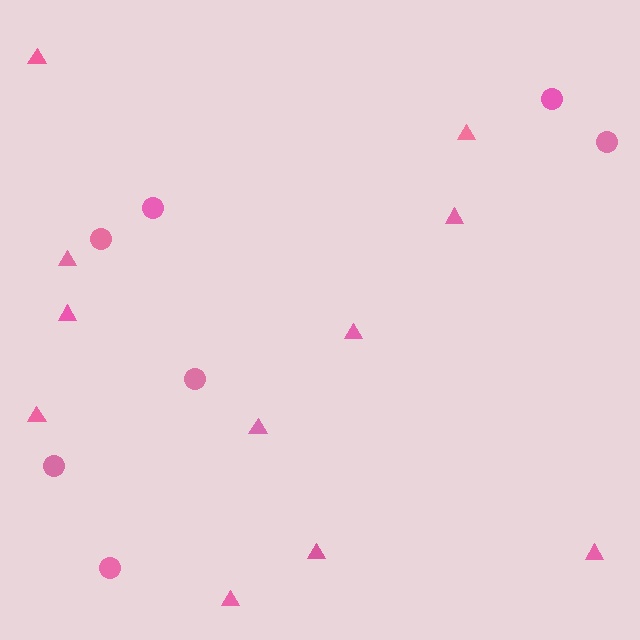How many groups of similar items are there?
There are 2 groups: one group of circles (7) and one group of triangles (11).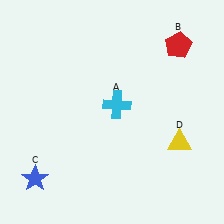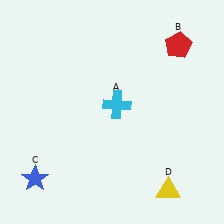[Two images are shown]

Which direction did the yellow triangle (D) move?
The yellow triangle (D) moved down.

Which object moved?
The yellow triangle (D) moved down.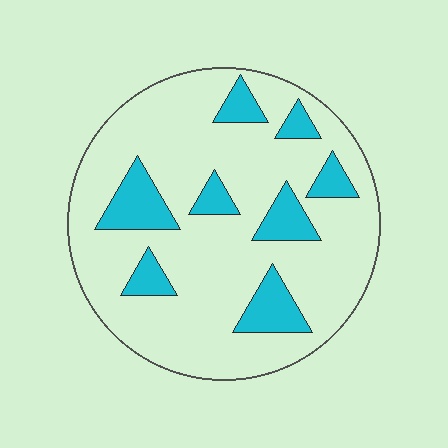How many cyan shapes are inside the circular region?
8.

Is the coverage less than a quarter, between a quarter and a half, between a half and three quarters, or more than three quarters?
Less than a quarter.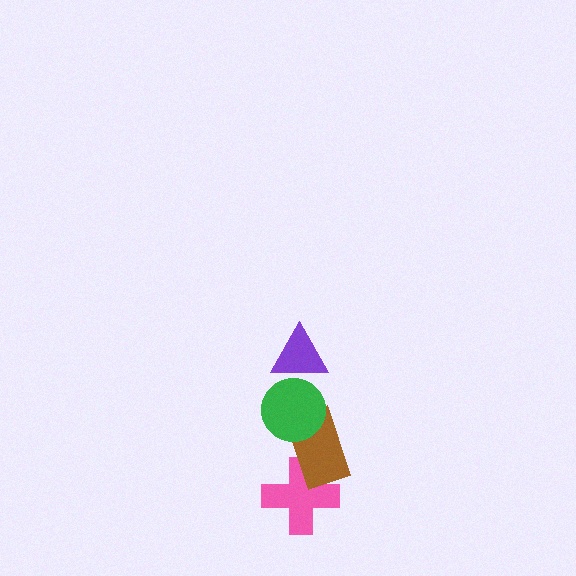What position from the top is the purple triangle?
The purple triangle is 1st from the top.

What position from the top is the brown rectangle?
The brown rectangle is 3rd from the top.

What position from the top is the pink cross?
The pink cross is 4th from the top.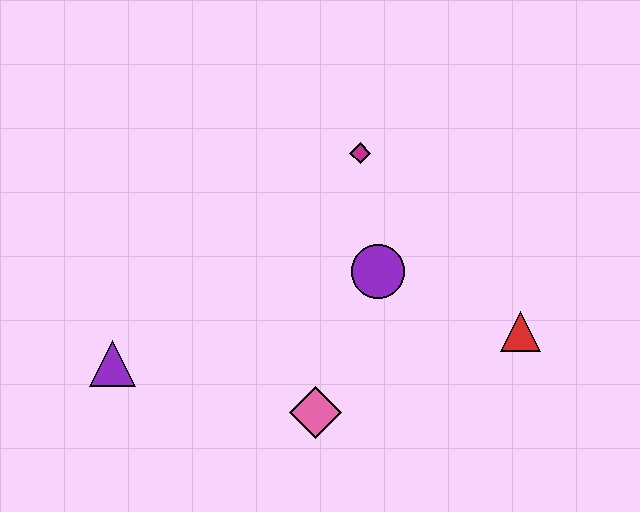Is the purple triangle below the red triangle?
Yes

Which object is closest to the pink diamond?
The purple circle is closest to the pink diamond.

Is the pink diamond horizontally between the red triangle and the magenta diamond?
No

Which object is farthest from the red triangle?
The purple triangle is farthest from the red triangle.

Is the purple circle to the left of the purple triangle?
No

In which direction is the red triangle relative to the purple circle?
The red triangle is to the right of the purple circle.